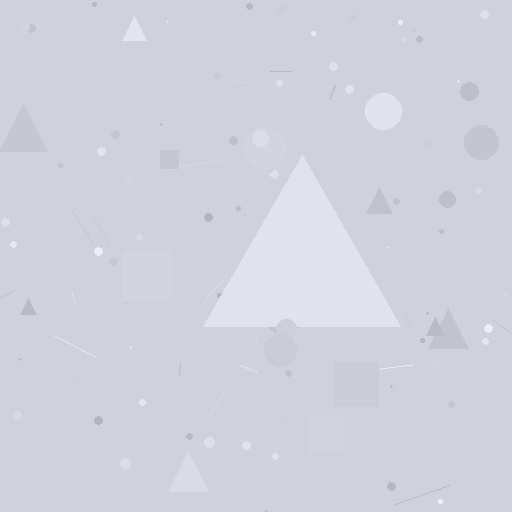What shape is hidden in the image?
A triangle is hidden in the image.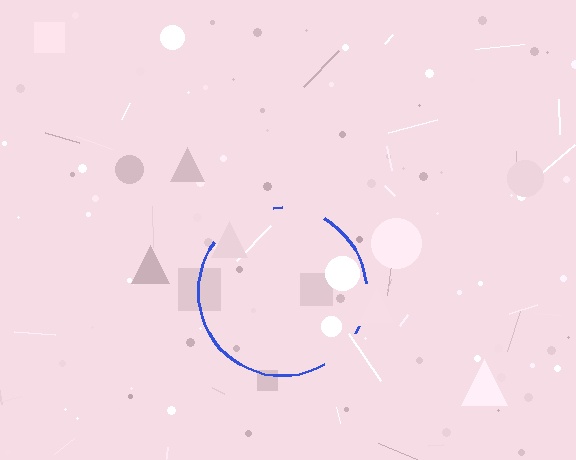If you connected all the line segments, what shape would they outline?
They would outline a circle.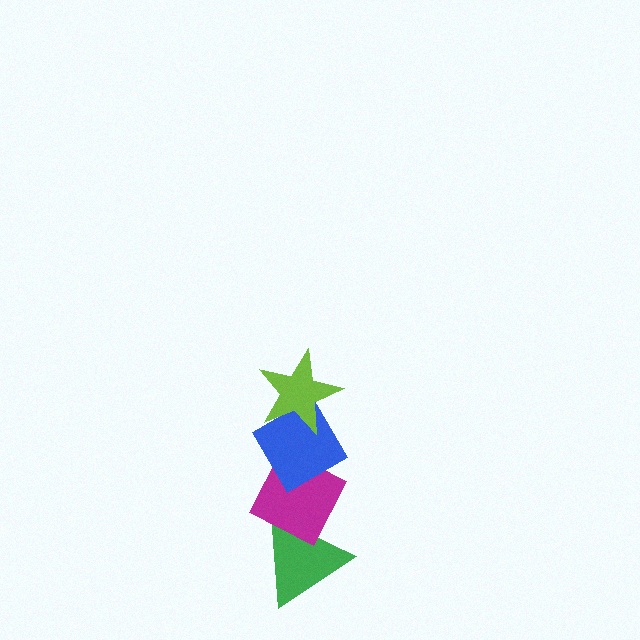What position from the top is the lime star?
The lime star is 1st from the top.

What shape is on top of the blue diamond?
The lime star is on top of the blue diamond.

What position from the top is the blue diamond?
The blue diamond is 2nd from the top.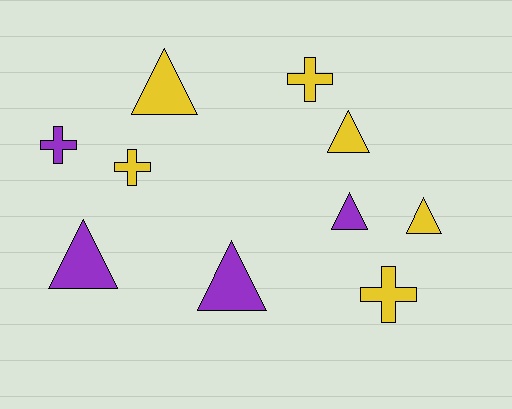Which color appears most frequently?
Yellow, with 6 objects.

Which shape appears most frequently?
Triangle, with 6 objects.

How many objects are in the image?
There are 10 objects.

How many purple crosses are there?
There is 1 purple cross.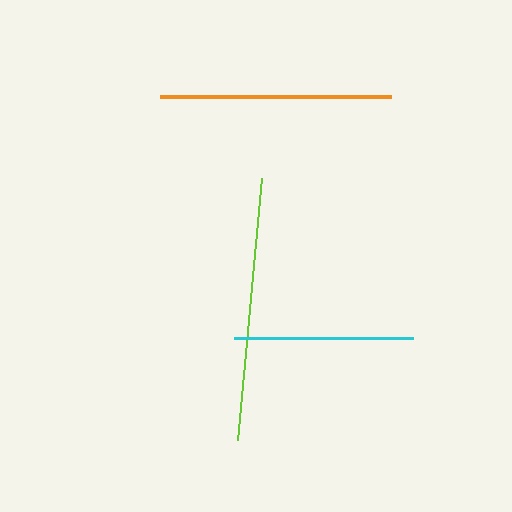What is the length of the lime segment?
The lime segment is approximately 263 pixels long.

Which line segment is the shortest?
The cyan line is the shortest at approximately 180 pixels.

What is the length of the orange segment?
The orange segment is approximately 232 pixels long.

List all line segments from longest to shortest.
From longest to shortest: lime, orange, cyan.